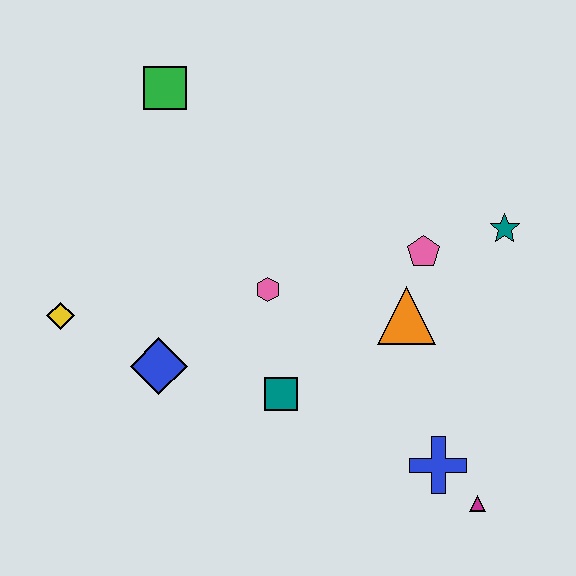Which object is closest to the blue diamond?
The yellow diamond is closest to the blue diamond.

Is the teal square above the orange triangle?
No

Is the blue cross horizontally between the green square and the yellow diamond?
No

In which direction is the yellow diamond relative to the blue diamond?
The yellow diamond is to the left of the blue diamond.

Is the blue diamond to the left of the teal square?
Yes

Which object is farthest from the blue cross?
The green square is farthest from the blue cross.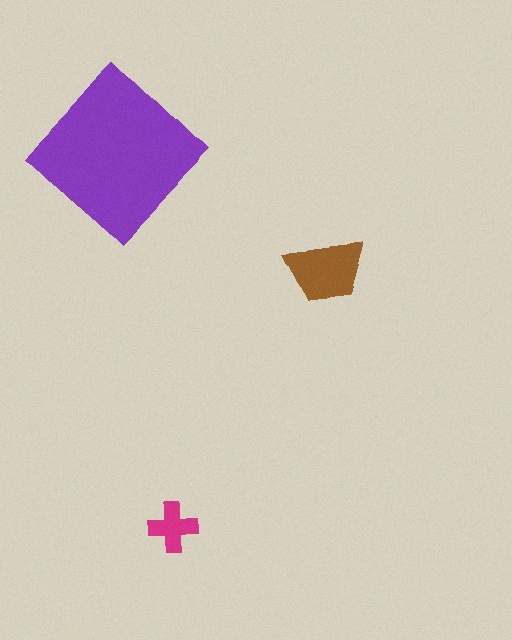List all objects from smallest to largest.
The magenta cross, the brown trapezoid, the purple diamond.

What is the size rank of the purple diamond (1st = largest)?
1st.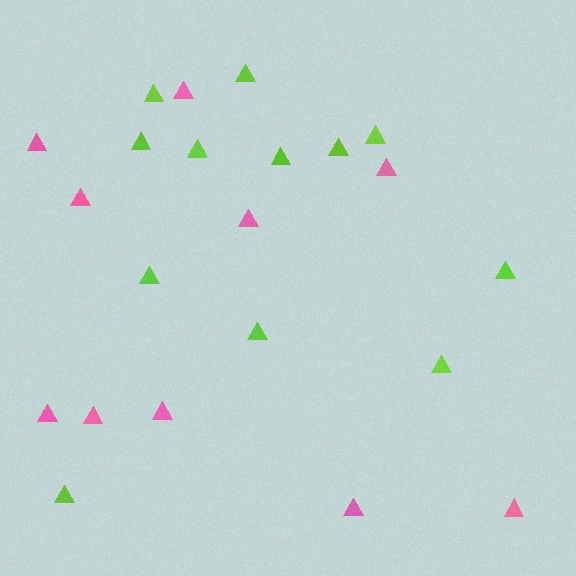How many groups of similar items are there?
There are 2 groups: one group of pink triangles (10) and one group of lime triangles (12).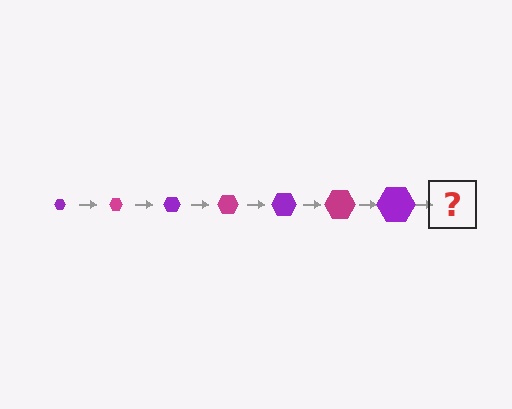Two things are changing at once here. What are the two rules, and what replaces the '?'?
The two rules are that the hexagon grows larger each step and the color cycles through purple and magenta. The '?' should be a magenta hexagon, larger than the previous one.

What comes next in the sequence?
The next element should be a magenta hexagon, larger than the previous one.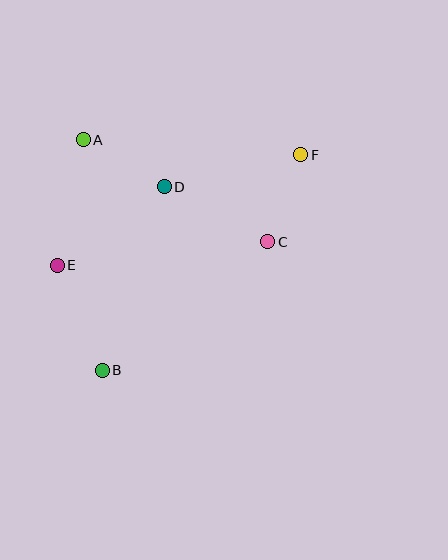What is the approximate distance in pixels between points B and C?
The distance between B and C is approximately 209 pixels.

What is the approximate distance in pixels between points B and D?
The distance between B and D is approximately 194 pixels.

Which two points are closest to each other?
Points A and D are closest to each other.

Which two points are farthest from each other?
Points B and F are farthest from each other.